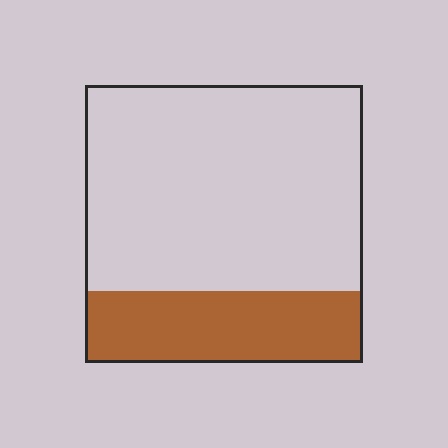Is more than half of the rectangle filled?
No.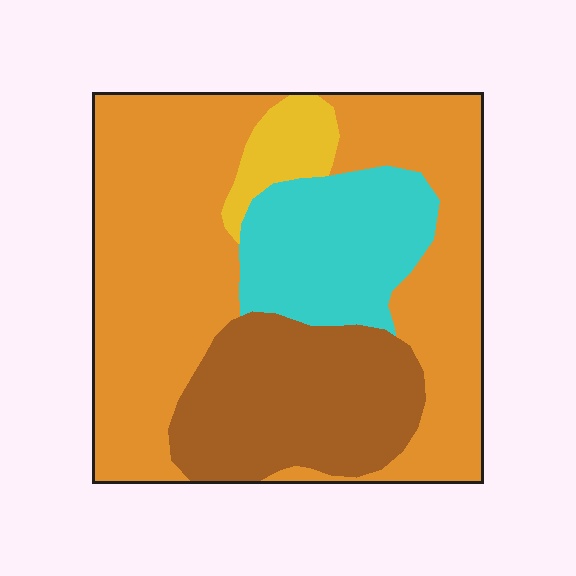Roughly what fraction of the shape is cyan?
Cyan takes up about one sixth (1/6) of the shape.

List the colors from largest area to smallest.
From largest to smallest: orange, brown, cyan, yellow.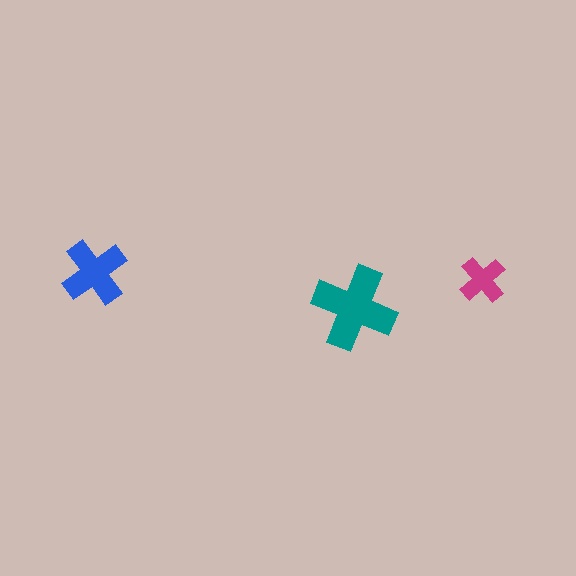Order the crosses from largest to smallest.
the teal one, the blue one, the magenta one.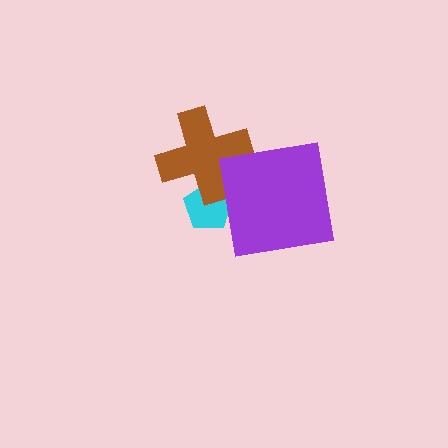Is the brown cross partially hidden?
Yes, it is partially covered by another shape.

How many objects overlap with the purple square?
1 object overlaps with the purple square.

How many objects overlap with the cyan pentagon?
1 object overlaps with the cyan pentagon.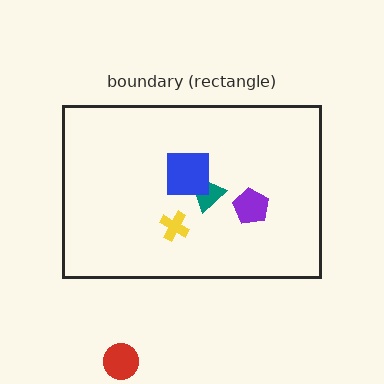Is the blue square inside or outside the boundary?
Inside.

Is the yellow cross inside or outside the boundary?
Inside.